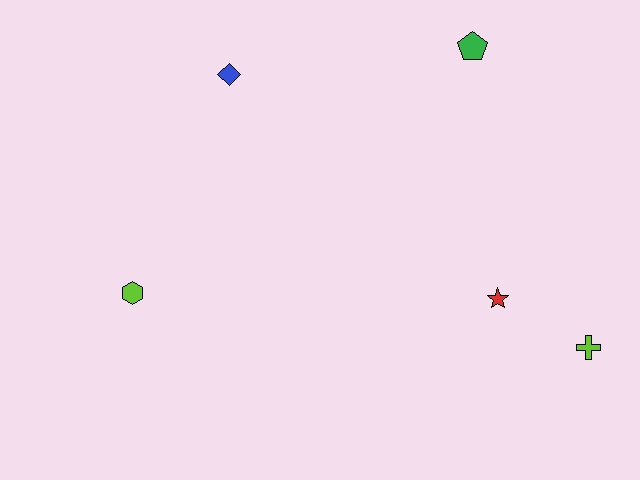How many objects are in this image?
There are 5 objects.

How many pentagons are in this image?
There is 1 pentagon.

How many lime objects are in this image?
There are 2 lime objects.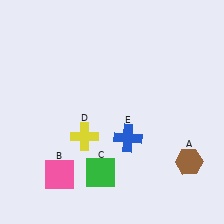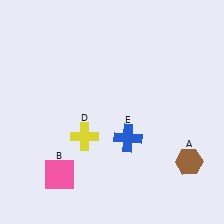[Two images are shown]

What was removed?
The green square (C) was removed in Image 2.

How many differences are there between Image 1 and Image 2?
There is 1 difference between the two images.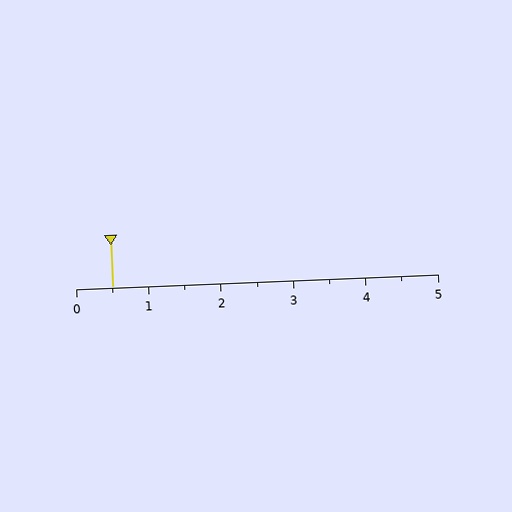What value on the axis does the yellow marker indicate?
The marker indicates approximately 0.5.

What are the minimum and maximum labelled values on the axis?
The axis runs from 0 to 5.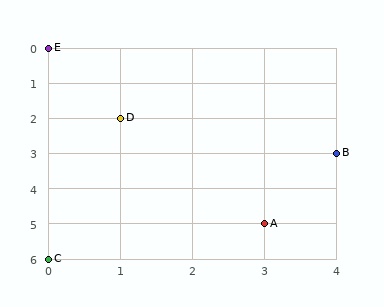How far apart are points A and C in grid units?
Points A and C are 3 columns and 1 row apart (about 3.2 grid units diagonally).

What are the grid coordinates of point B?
Point B is at grid coordinates (4, 3).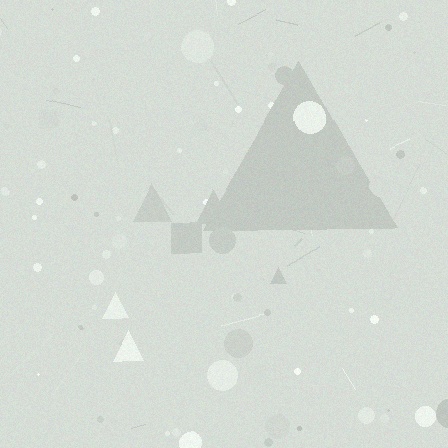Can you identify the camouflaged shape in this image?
The camouflaged shape is a triangle.